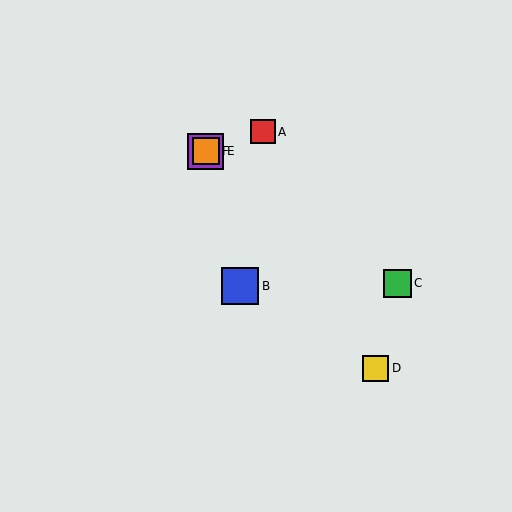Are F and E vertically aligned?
Yes, both are at x≈206.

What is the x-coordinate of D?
Object D is at x≈376.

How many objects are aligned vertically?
2 objects (E, F) are aligned vertically.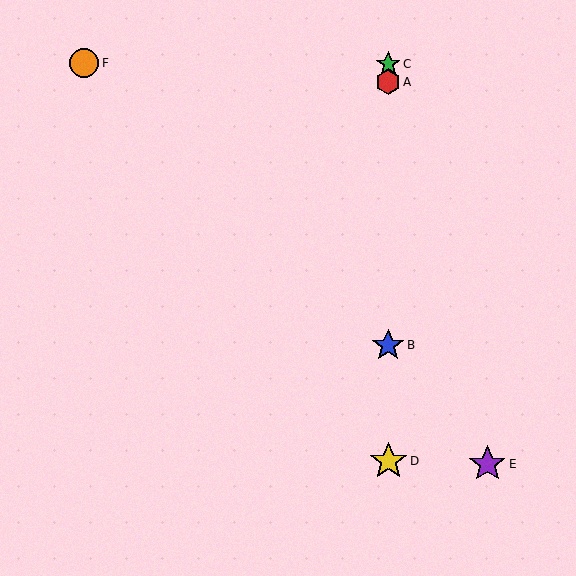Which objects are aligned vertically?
Objects A, B, C, D are aligned vertically.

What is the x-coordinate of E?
Object E is at x≈487.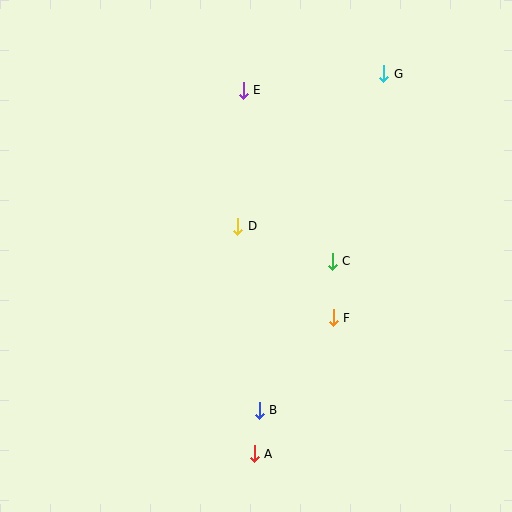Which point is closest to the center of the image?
Point D at (238, 226) is closest to the center.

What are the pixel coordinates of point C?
Point C is at (332, 261).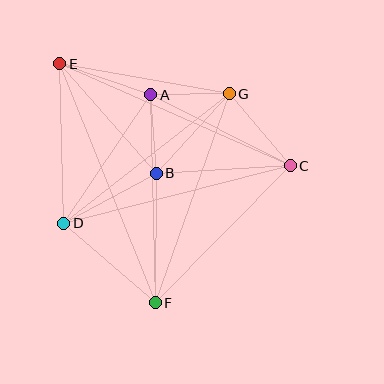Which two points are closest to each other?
Points A and G are closest to each other.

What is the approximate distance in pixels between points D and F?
The distance between D and F is approximately 121 pixels.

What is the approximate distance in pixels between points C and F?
The distance between C and F is approximately 192 pixels.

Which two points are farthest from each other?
Points E and F are farthest from each other.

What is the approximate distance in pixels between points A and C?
The distance between A and C is approximately 157 pixels.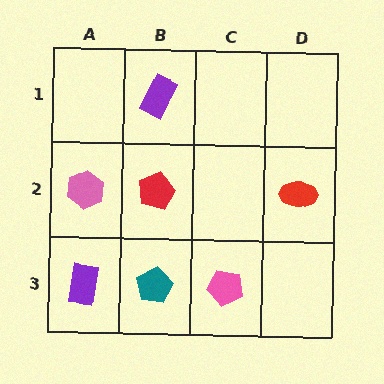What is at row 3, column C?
A pink pentagon.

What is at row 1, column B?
A purple rectangle.